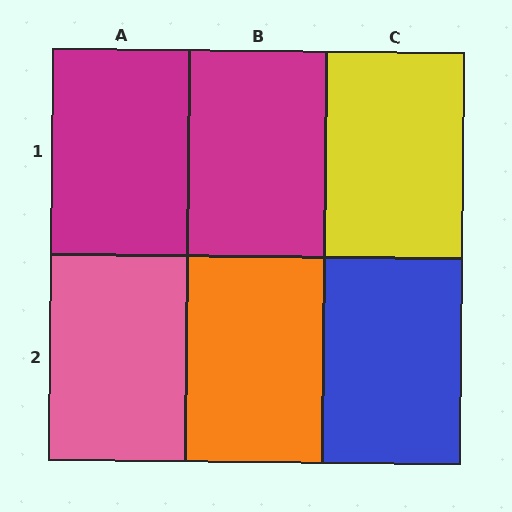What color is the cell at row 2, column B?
Orange.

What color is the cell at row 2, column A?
Pink.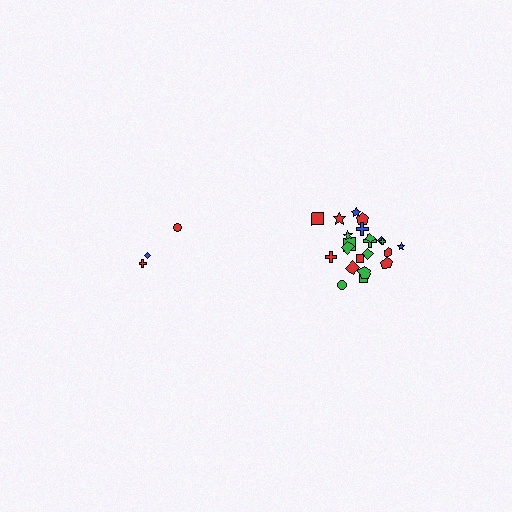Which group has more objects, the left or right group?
The right group.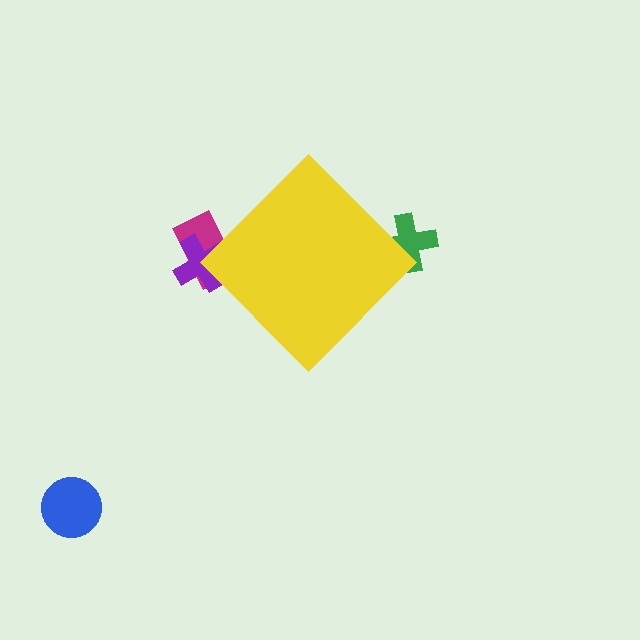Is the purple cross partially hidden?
Yes, the purple cross is partially hidden behind the yellow diamond.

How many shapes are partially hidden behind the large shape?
3 shapes are partially hidden.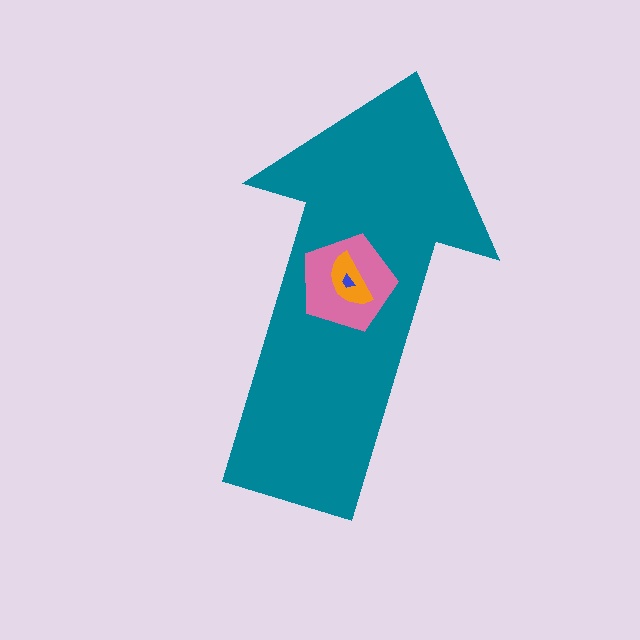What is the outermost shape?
The teal arrow.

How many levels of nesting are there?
4.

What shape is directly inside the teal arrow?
The pink pentagon.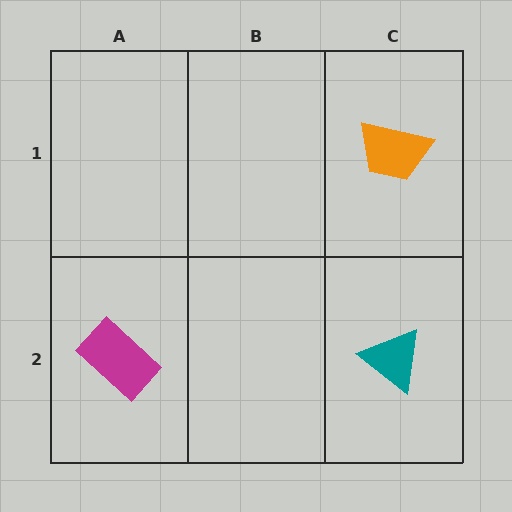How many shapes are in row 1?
1 shape.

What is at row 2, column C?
A teal triangle.